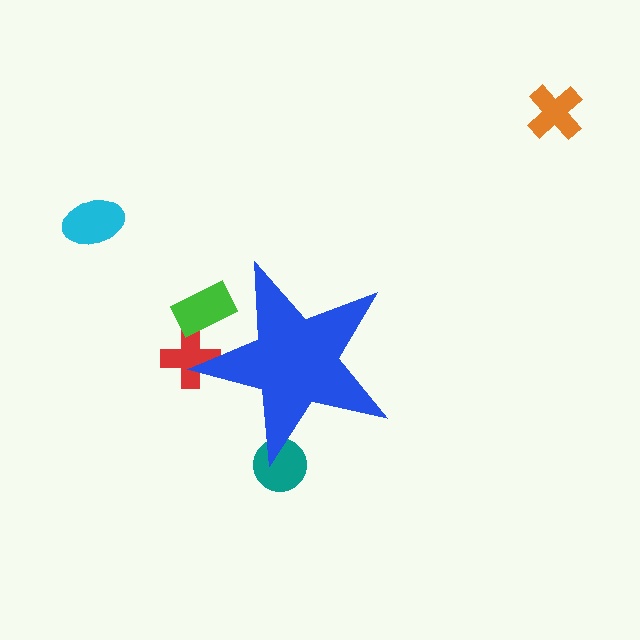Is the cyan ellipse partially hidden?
No, the cyan ellipse is fully visible.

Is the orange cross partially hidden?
No, the orange cross is fully visible.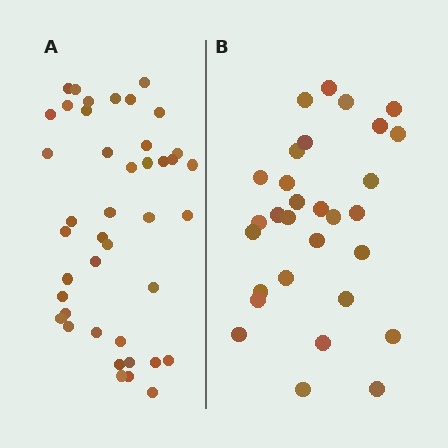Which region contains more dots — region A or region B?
Region A (the left region) has more dots.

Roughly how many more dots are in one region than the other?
Region A has roughly 12 or so more dots than region B.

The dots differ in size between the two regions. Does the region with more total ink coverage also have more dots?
No. Region B has more total ink coverage because its dots are larger, but region A actually contains more individual dots. Total area can be misleading — the number of items is what matters here.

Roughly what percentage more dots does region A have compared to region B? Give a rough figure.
About 40% more.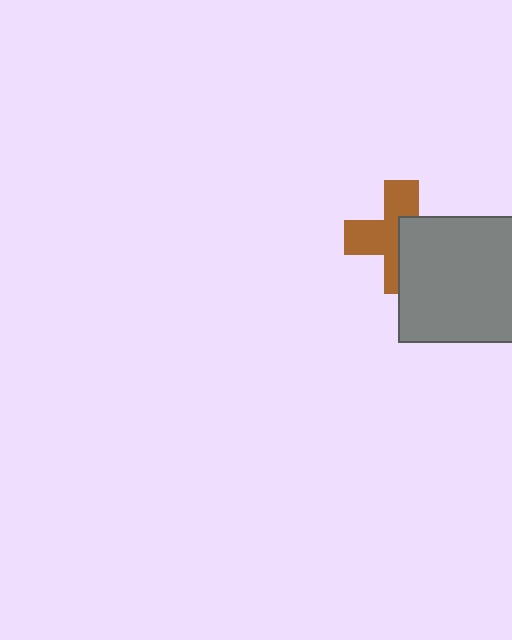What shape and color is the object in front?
The object in front is a gray square.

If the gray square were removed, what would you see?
You would see the complete brown cross.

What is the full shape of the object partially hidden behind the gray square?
The partially hidden object is a brown cross.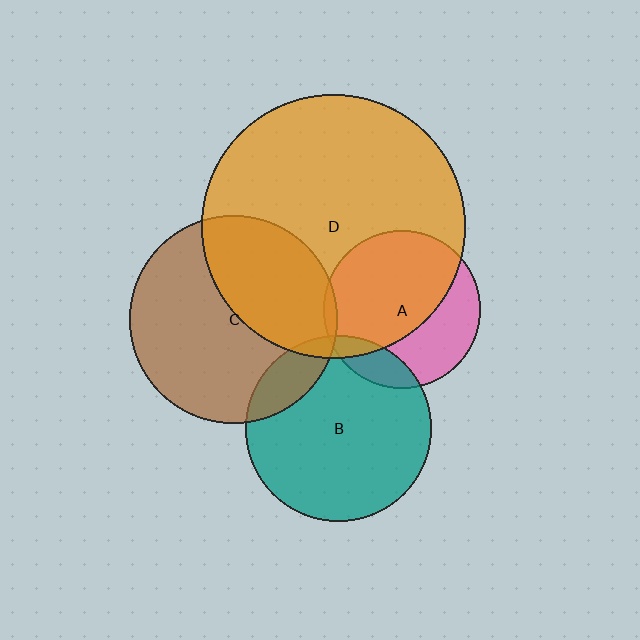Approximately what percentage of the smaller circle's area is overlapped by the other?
Approximately 65%.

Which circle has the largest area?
Circle D (orange).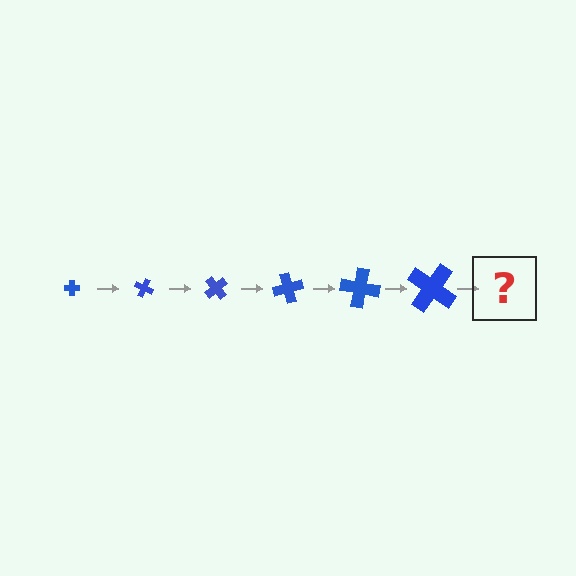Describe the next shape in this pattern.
It should be a cross, larger than the previous one and rotated 150 degrees from the start.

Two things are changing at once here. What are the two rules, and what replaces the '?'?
The two rules are that the cross grows larger each step and it rotates 25 degrees each step. The '?' should be a cross, larger than the previous one and rotated 150 degrees from the start.